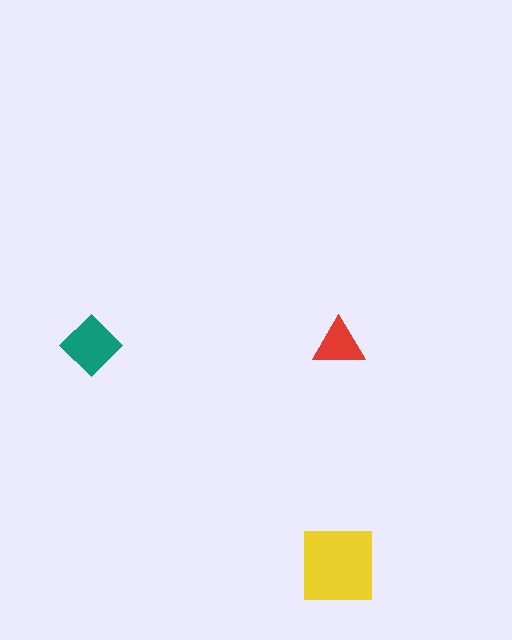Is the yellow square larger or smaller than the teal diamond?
Larger.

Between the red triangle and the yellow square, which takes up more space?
The yellow square.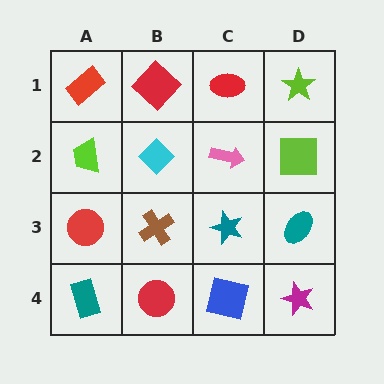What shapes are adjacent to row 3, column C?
A pink arrow (row 2, column C), a blue square (row 4, column C), a brown cross (row 3, column B), a teal ellipse (row 3, column D).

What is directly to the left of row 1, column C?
A red diamond.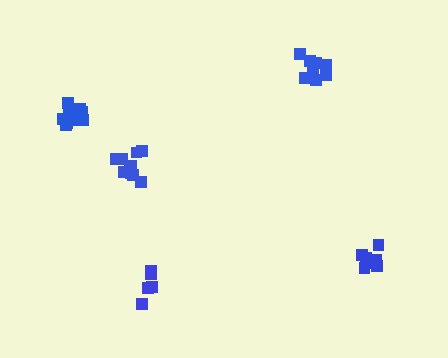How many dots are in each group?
Group 1: 7 dots, Group 2: 9 dots, Group 3: 11 dots, Group 4: 6 dots, Group 5: 12 dots (45 total).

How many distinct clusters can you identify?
There are 5 distinct clusters.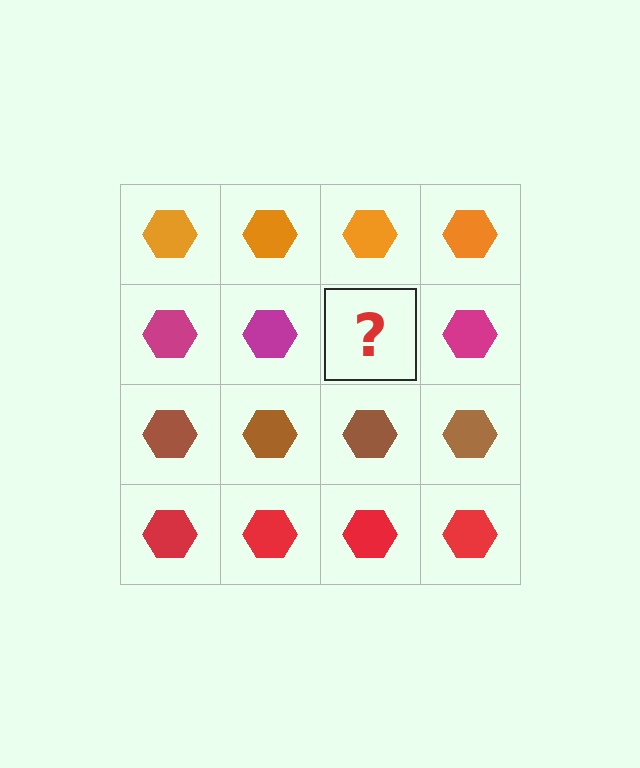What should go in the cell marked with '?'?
The missing cell should contain a magenta hexagon.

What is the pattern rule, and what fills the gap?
The rule is that each row has a consistent color. The gap should be filled with a magenta hexagon.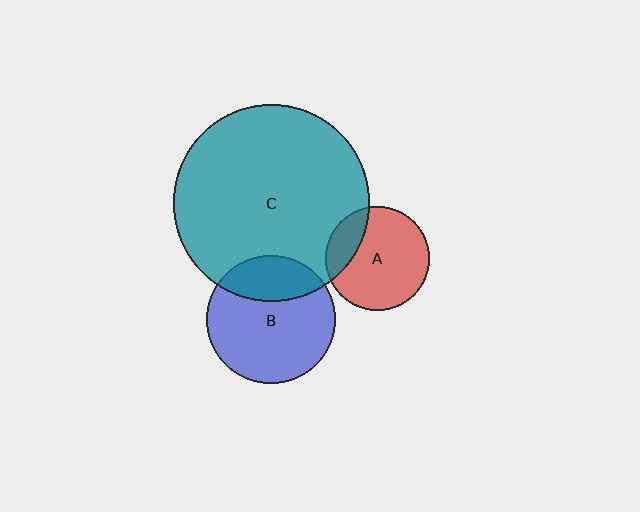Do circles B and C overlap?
Yes.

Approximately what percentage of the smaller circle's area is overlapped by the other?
Approximately 25%.